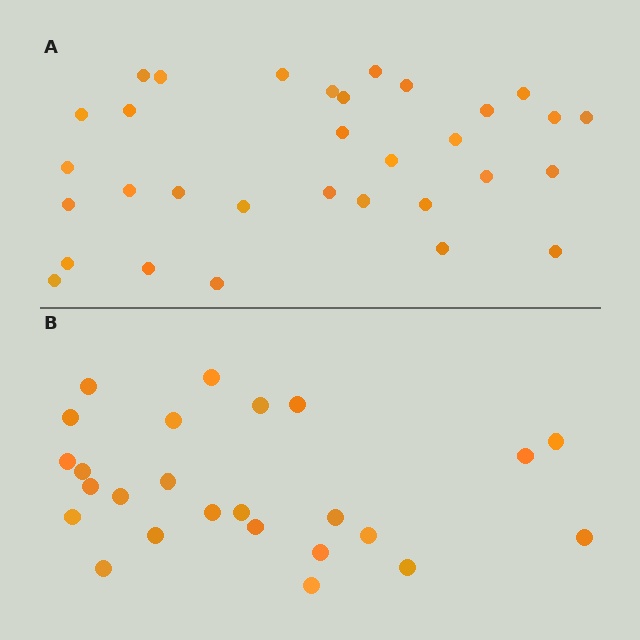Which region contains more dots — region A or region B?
Region A (the top region) has more dots.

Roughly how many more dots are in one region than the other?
Region A has roughly 8 or so more dots than region B.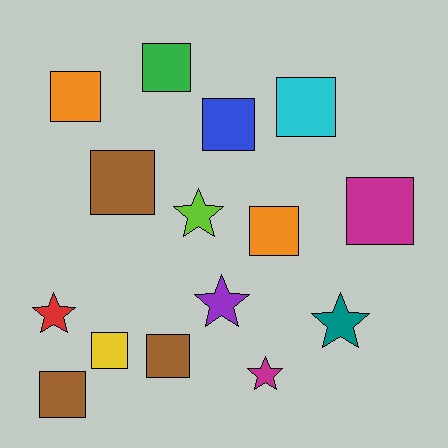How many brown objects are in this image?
There are 3 brown objects.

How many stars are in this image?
There are 5 stars.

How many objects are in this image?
There are 15 objects.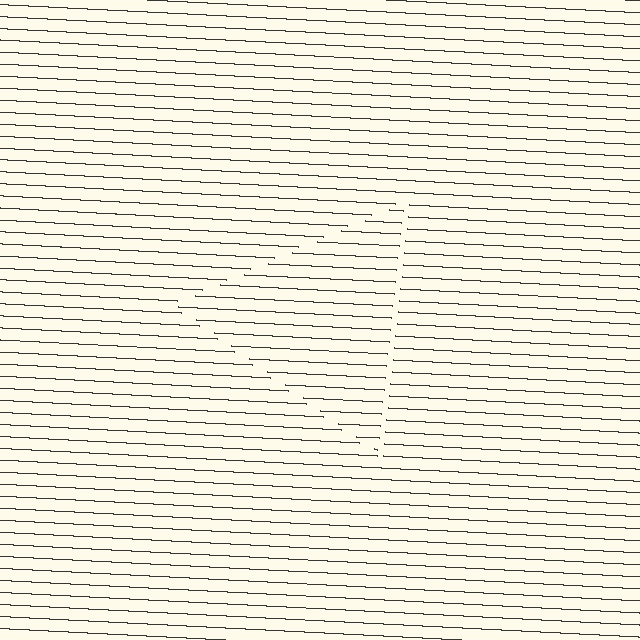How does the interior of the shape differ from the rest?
The interior of the shape contains the same grating, shifted by half a period — the contour is defined by the phase discontinuity where line-ends from the inner and outer gratings abut.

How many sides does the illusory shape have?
3 sides — the line-ends trace a triangle.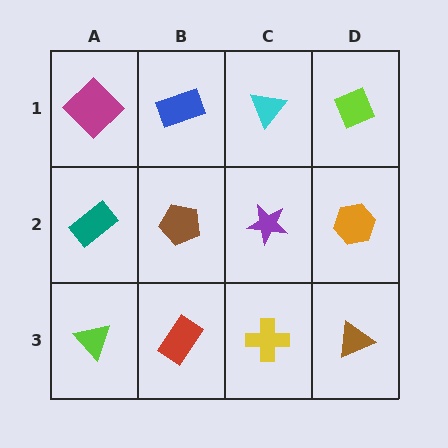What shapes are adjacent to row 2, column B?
A blue rectangle (row 1, column B), a red rectangle (row 3, column B), a teal rectangle (row 2, column A), a purple star (row 2, column C).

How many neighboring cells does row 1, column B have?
3.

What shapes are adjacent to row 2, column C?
A cyan triangle (row 1, column C), a yellow cross (row 3, column C), a brown pentagon (row 2, column B), an orange hexagon (row 2, column D).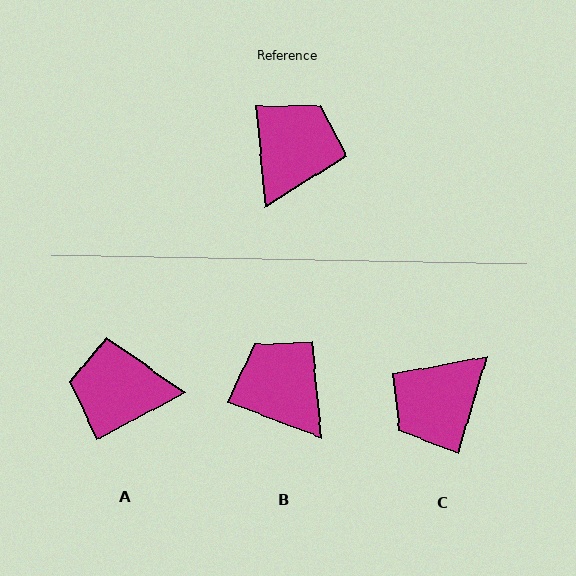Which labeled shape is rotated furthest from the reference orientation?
C, about 158 degrees away.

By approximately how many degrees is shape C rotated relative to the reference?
Approximately 158 degrees counter-clockwise.